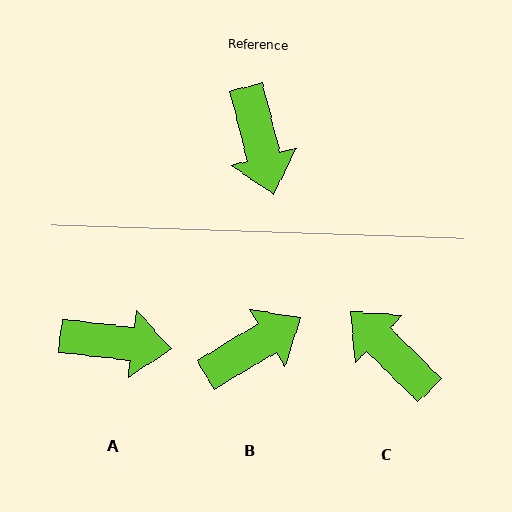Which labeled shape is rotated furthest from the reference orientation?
C, about 149 degrees away.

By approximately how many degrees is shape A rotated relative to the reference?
Approximately 68 degrees counter-clockwise.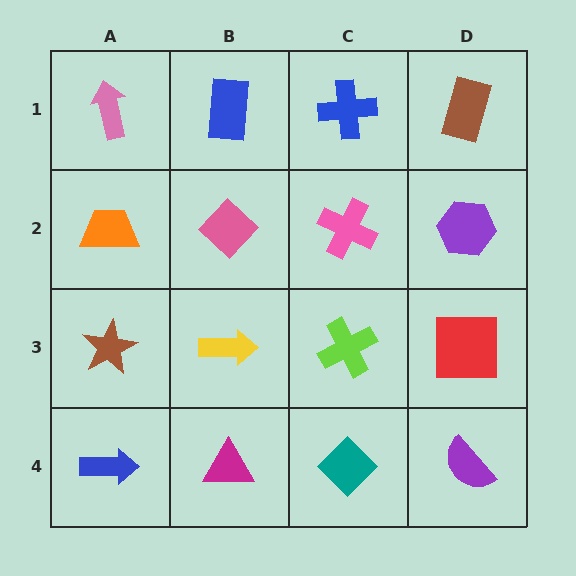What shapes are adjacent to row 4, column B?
A yellow arrow (row 3, column B), a blue arrow (row 4, column A), a teal diamond (row 4, column C).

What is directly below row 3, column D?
A purple semicircle.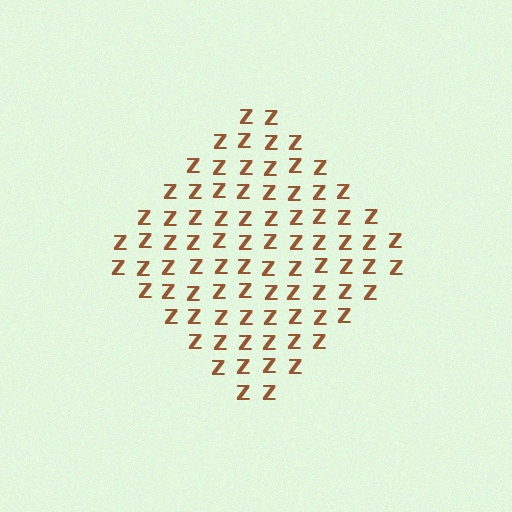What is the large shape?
The large shape is a diamond.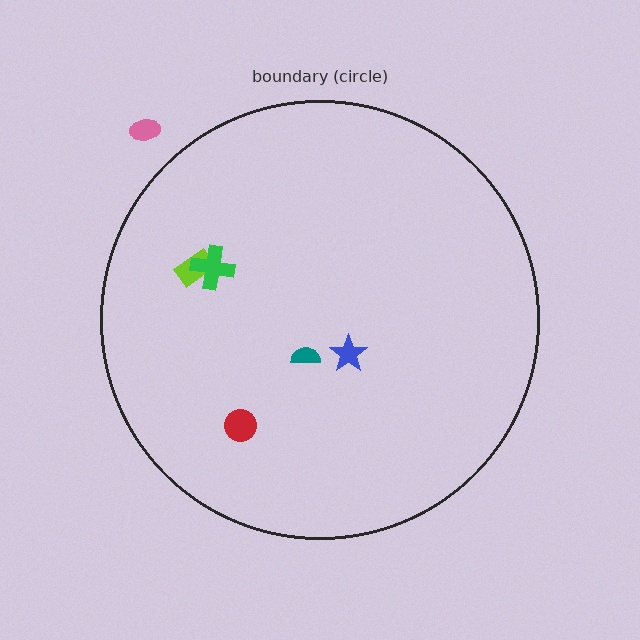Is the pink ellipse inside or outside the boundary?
Outside.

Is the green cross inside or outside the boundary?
Inside.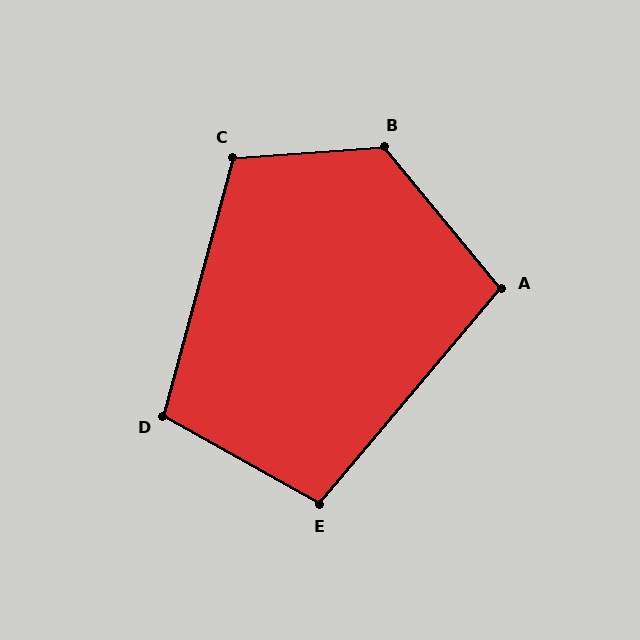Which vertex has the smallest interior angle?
A, at approximately 100 degrees.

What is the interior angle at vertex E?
Approximately 101 degrees (obtuse).